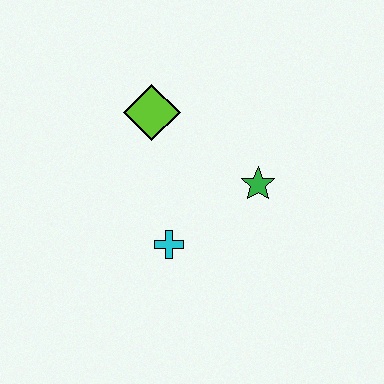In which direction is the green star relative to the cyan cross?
The green star is to the right of the cyan cross.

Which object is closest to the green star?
The cyan cross is closest to the green star.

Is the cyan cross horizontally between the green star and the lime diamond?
Yes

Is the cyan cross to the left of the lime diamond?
No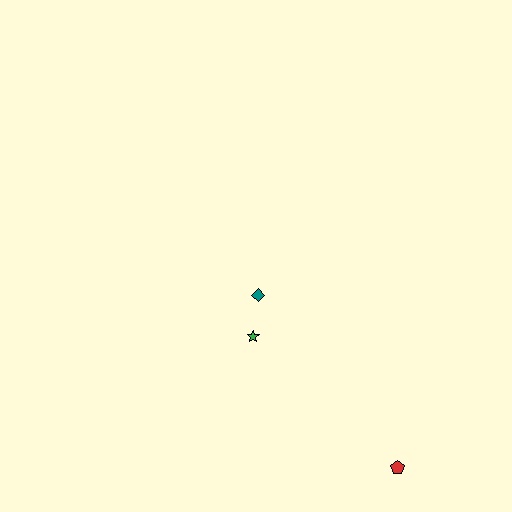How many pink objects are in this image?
There are no pink objects.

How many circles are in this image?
There are no circles.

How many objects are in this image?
There are 3 objects.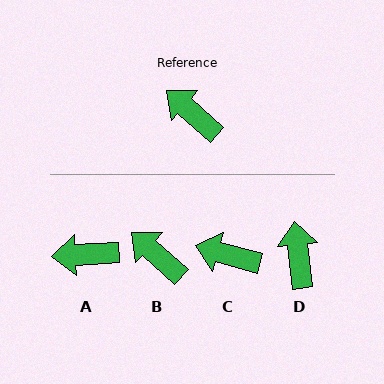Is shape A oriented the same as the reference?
No, it is off by about 45 degrees.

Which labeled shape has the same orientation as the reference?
B.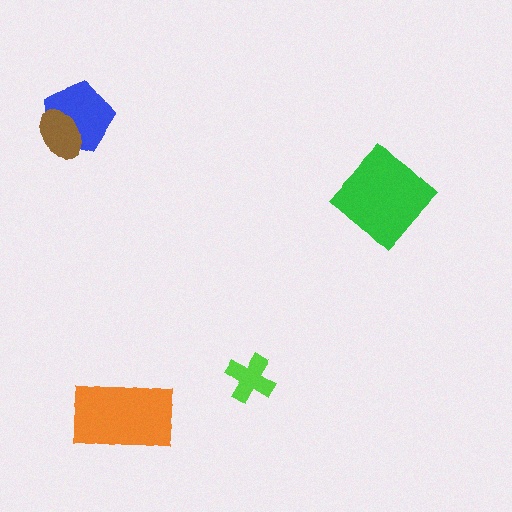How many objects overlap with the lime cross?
0 objects overlap with the lime cross.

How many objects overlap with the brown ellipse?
1 object overlaps with the brown ellipse.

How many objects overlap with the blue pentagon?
1 object overlaps with the blue pentagon.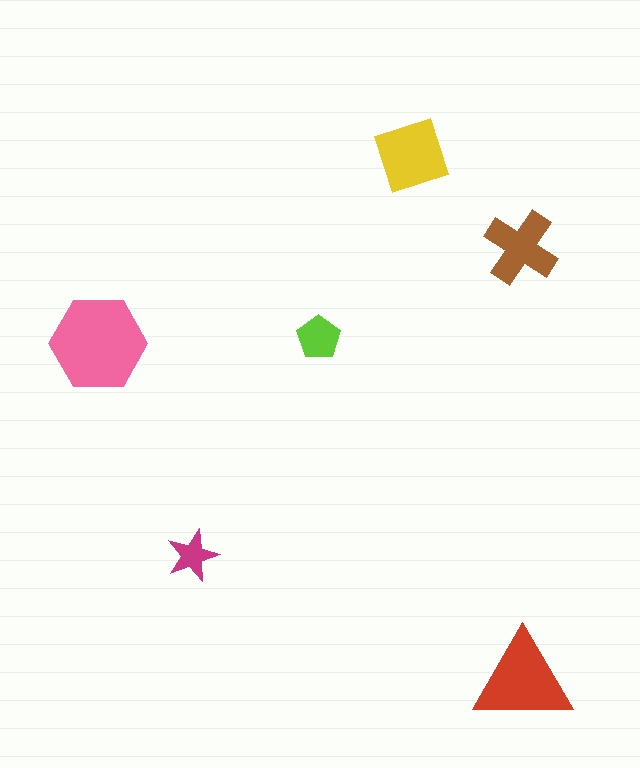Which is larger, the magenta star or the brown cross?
The brown cross.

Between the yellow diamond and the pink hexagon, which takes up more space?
The pink hexagon.